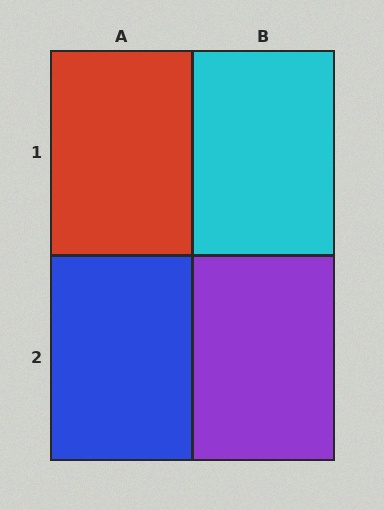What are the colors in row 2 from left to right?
Blue, purple.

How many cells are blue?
1 cell is blue.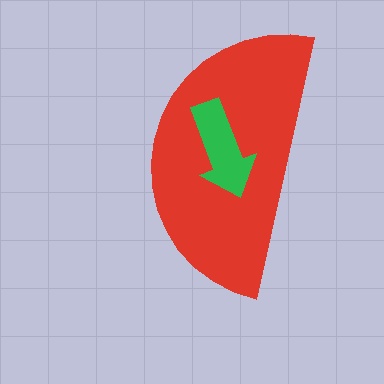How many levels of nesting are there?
2.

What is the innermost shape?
The green arrow.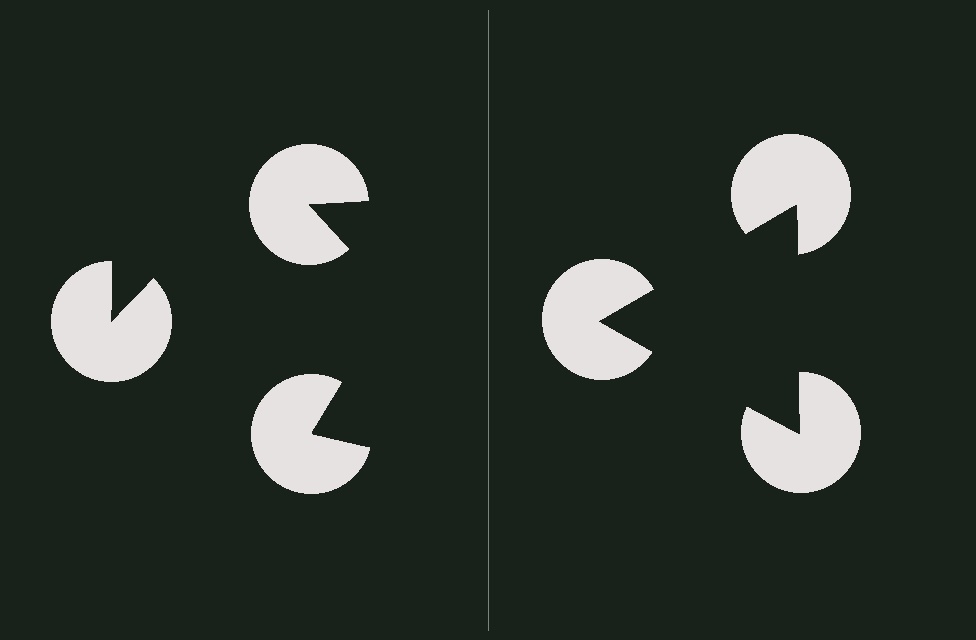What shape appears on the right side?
An illusory triangle.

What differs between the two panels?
The pac-man discs are positioned identically on both sides; only the wedge orientations differ. On the right they align to a triangle; on the left they are misaligned.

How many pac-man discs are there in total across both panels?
6 — 3 on each side.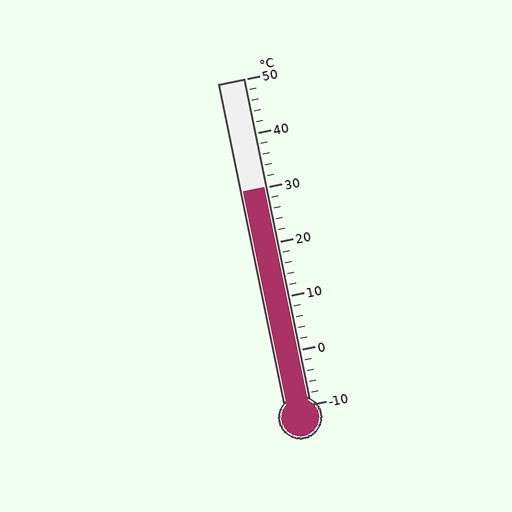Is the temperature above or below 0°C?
The temperature is above 0°C.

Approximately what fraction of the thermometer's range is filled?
The thermometer is filled to approximately 65% of its range.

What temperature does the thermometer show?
The thermometer shows approximately 30°C.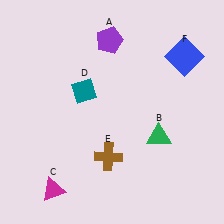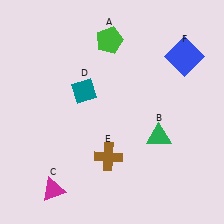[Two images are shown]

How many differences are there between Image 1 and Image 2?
There is 1 difference between the two images.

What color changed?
The pentagon (A) changed from purple in Image 1 to green in Image 2.